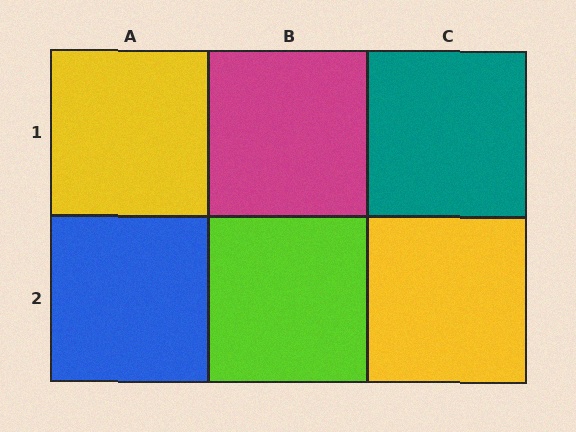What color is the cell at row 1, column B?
Magenta.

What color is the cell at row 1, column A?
Yellow.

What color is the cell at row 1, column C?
Teal.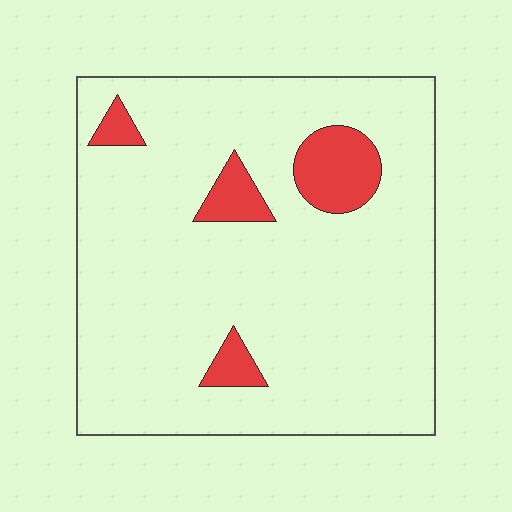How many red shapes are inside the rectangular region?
4.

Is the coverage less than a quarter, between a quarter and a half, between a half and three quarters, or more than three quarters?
Less than a quarter.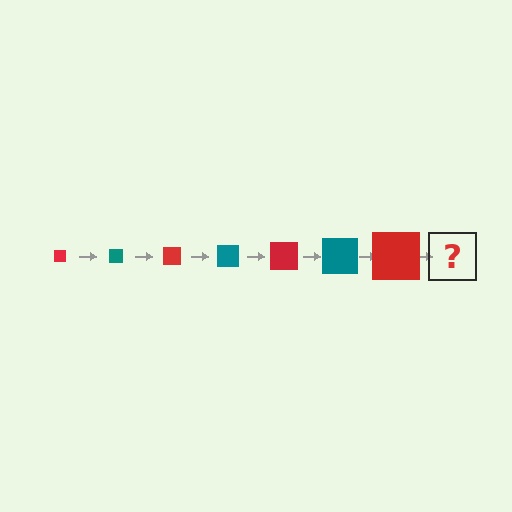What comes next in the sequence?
The next element should be a teal square, larger than the previous one.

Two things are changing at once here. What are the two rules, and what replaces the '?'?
The two rules are that the square grows larger each step and the color cycles through red and teal. The '?' should be a teal square, larger than the previous one.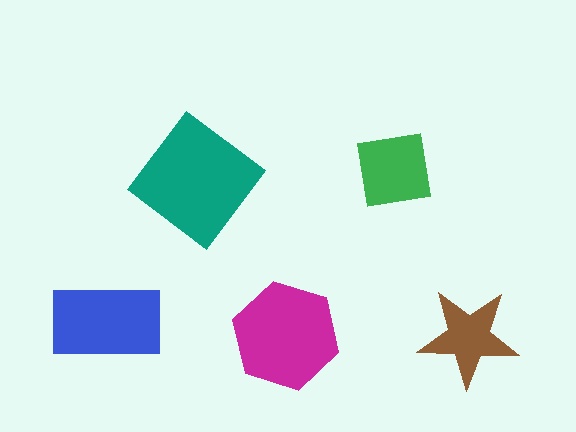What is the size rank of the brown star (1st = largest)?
5th.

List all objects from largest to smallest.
The teal diamond, the magenta hexagon, the blue rectangle, the green square, the brown star.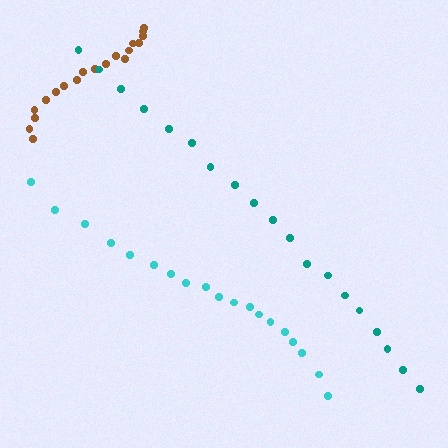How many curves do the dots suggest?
There are 3 distinct paths.